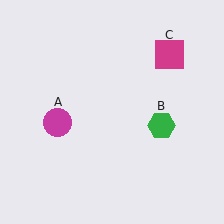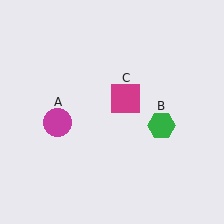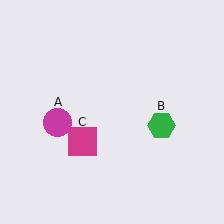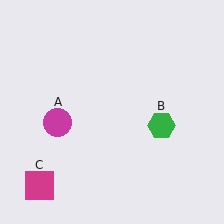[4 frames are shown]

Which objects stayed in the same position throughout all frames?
Magenta circle (object A) and green hexagon (object B) remained stationary.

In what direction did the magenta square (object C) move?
The magenta square (object C) moved down and to the left.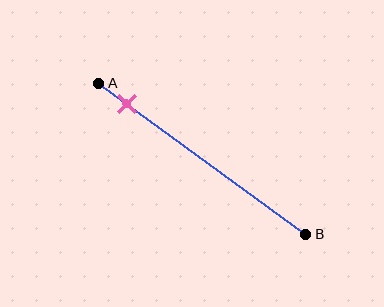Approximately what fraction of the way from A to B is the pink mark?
The pink mark is approximately 15% of the way from A to B.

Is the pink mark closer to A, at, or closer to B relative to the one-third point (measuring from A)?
The pink mark is closer to point A than the one-third point of segment AB.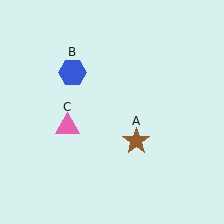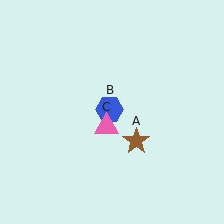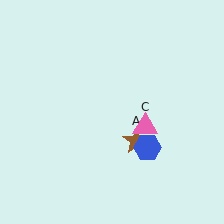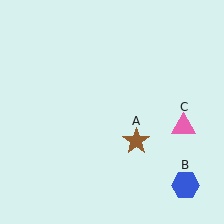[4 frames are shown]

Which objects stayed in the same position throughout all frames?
Brown star (object A) remained stationary.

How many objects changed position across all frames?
2 objects changed position: blue hexagon (object B), pink triangle (object C).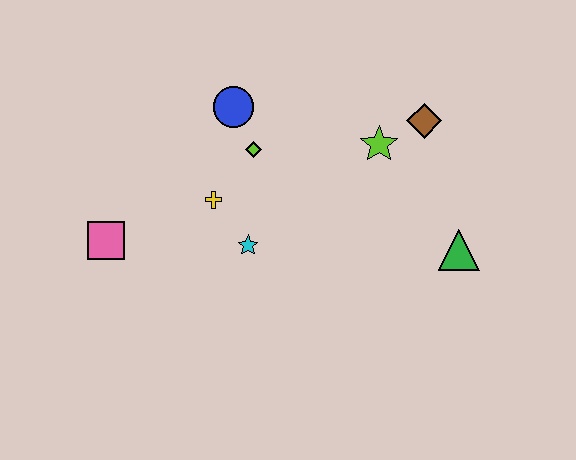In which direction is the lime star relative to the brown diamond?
The lime star is to the left of the brown diamond.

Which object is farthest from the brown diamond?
The pink square is farthest from the brown diamond.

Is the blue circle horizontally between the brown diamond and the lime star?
No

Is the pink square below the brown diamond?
Yes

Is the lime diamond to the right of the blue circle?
Yes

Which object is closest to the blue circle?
The lime diamond is closest to the blue circle.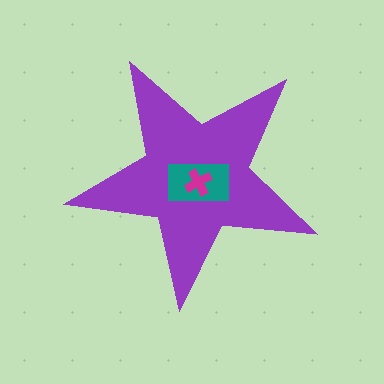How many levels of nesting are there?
3.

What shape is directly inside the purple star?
The teal rectangle.